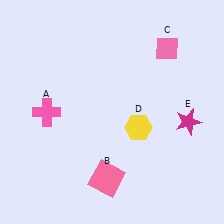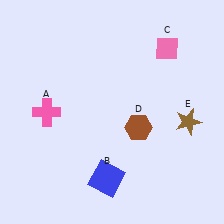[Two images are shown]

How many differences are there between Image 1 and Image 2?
There are 3 differences between the two images.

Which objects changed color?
B changed from pink to blue. D changed from yellow to brown. E changed from magenta to brown.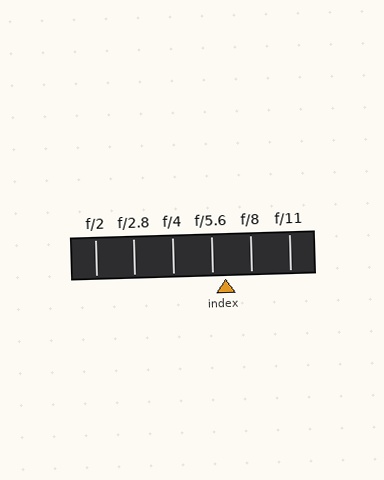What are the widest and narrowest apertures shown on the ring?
The widest aperture shown is f/2 and the narrowest is f/11.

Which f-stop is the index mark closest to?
The index mark is closest to f/5.6.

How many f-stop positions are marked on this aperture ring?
There are 6 f-stop positions marked.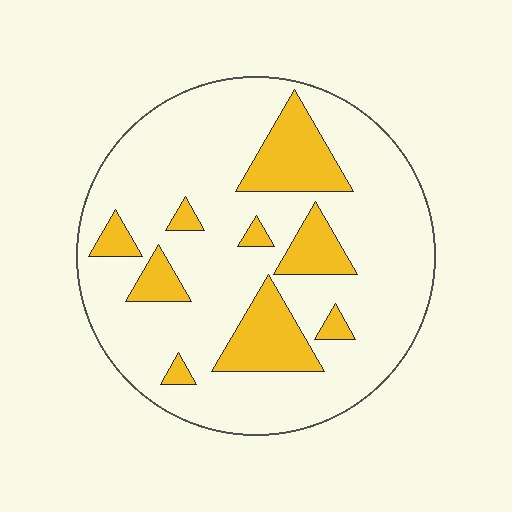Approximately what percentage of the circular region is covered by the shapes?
Approximately 20%.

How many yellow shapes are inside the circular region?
9.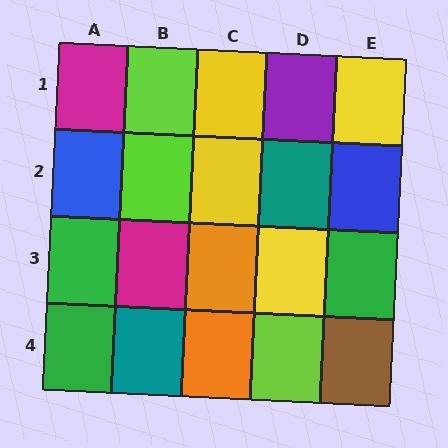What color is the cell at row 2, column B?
Lime.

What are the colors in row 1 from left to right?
Magenta, lime, yellow, purple, yellow.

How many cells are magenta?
2 cells are magenta.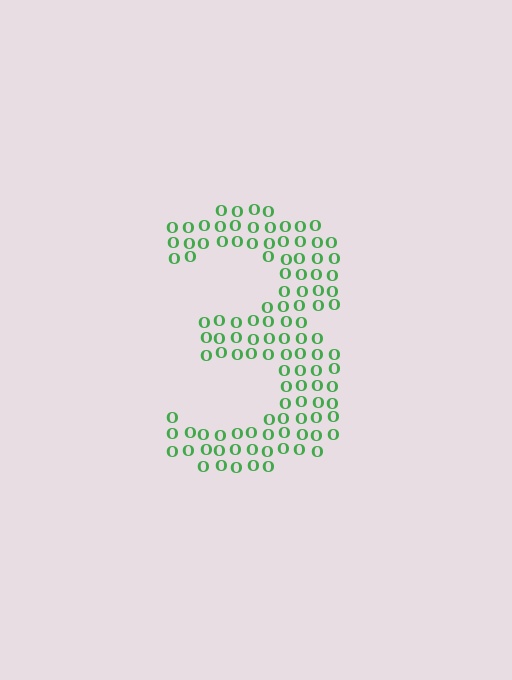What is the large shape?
The large shape is the digit 3.